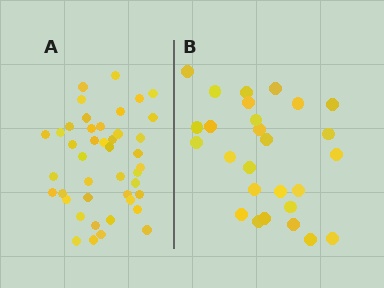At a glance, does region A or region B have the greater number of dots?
Region A (the left region) has more dots.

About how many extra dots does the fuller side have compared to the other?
Region A has approximately 15 more dots than region B.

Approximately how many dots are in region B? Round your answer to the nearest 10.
About 30 dots. (The exact count is 27, which rounds to 30.)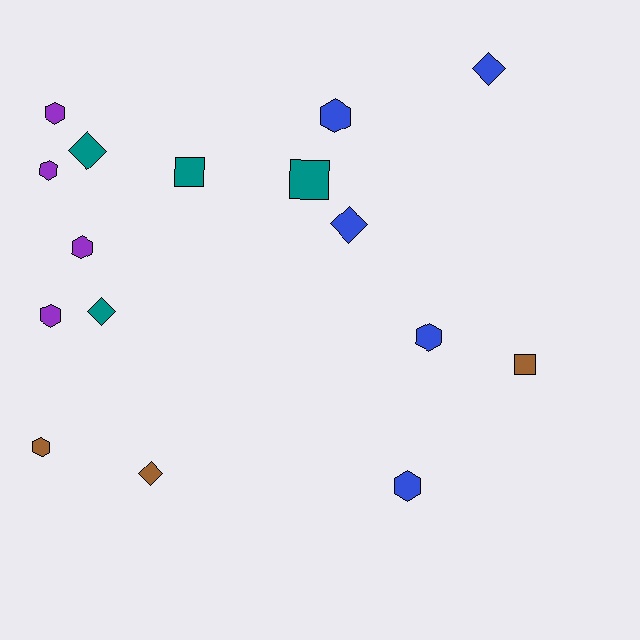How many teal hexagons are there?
There are no teal hexagons.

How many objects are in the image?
There are 16 objects.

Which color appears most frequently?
Blue, with 5 objects.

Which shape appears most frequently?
Hexagon, with 8 objects.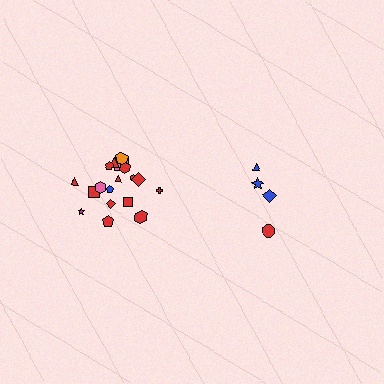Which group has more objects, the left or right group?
The left group.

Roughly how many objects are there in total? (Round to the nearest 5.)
Roughly 20 objects in total.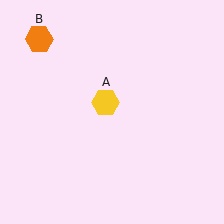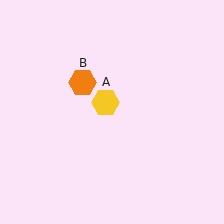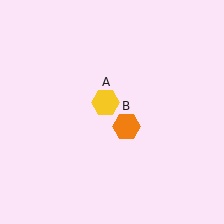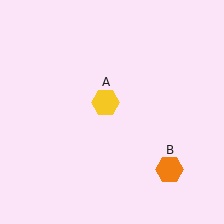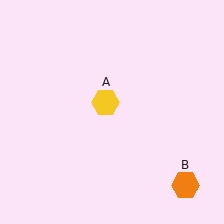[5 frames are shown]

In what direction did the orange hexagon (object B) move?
The orange hexagon (object B) moved down and to the right.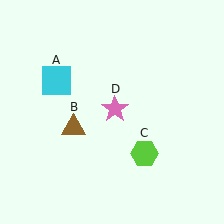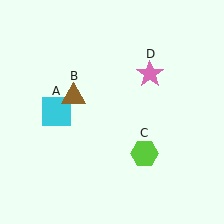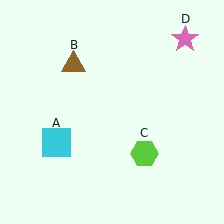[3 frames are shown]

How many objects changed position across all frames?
3 objects changed position: cyan square (object A), brown triangle (object B), pink star (object D).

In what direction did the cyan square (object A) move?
The cyan square (object A) moved down.